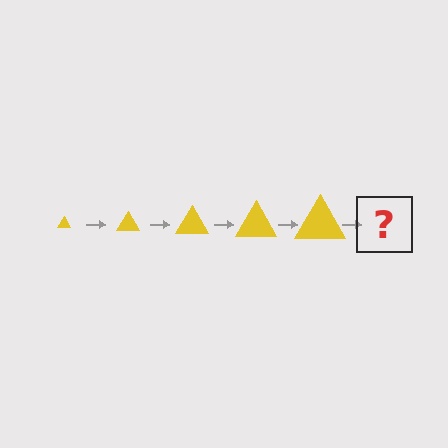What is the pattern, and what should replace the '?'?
The pattern is that the triangle gets progressively larger each step. The '?' should be a yellow triangle, larger than the previous one.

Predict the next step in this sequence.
The next step is a yellow triangle, larger than the previous one.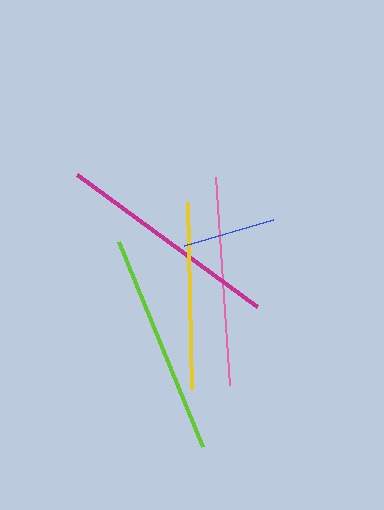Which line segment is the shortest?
The blue line is the shortest at approximately 93 pixels.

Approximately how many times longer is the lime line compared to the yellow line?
The lime line is approximately 1.2 times the length of the yellow line.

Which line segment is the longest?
The magenta line is the longest at approximately 223 pixels.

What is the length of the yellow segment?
The yellow segment is approximately 187 pixels long.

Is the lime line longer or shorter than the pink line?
The lime line is longer than the pink line.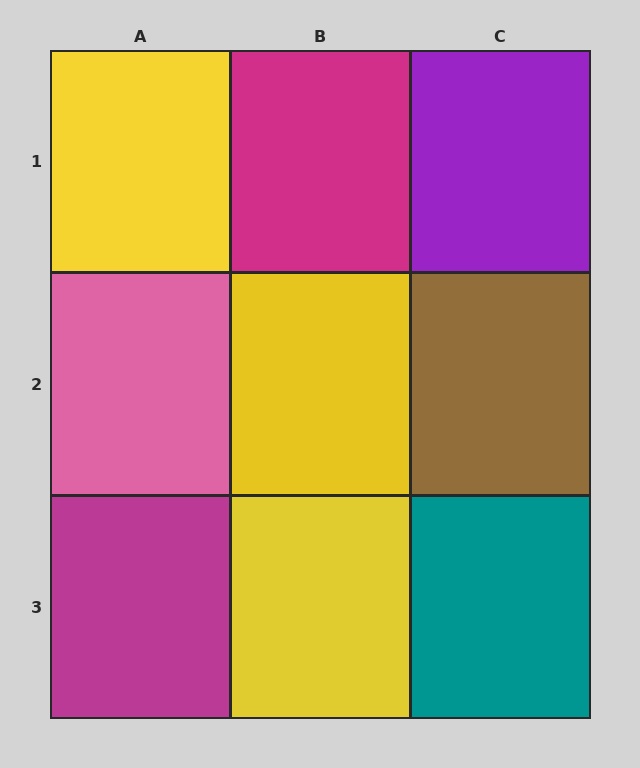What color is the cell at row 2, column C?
Brown.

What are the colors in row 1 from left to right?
Yellow, magenta, purple.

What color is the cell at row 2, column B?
Yellow.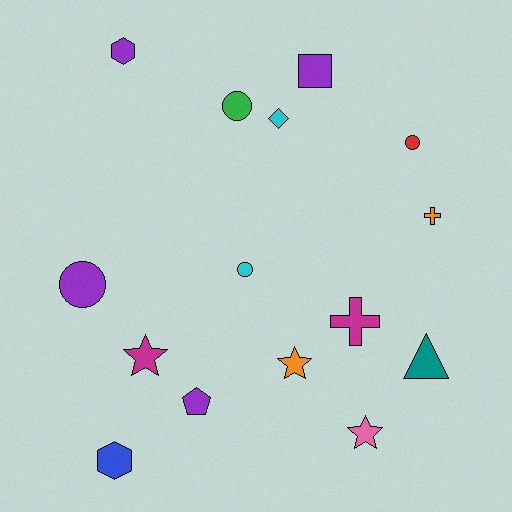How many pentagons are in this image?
There is 1 pentagon.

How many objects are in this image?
There are 15 objects.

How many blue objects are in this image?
There is 1 blue object.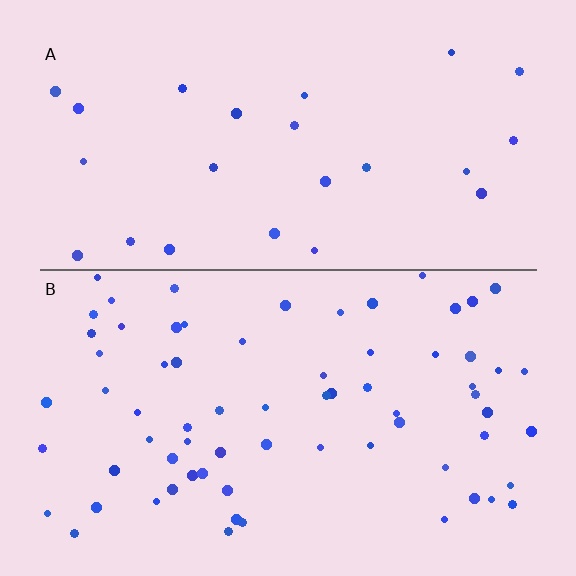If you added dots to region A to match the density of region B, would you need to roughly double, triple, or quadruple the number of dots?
Approximately triple.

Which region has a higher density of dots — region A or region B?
B (the bottom).